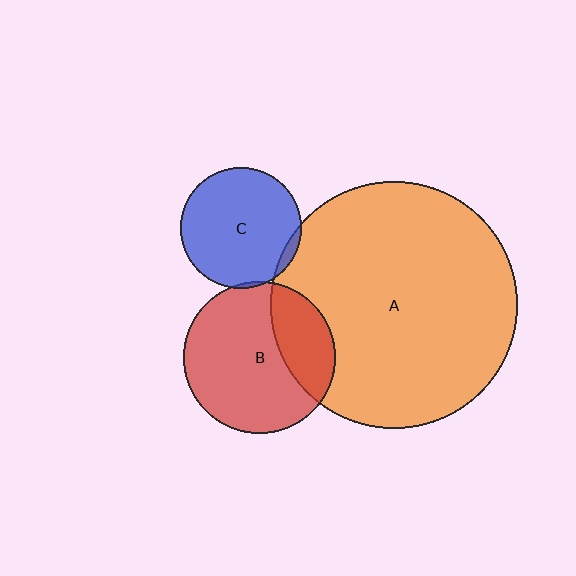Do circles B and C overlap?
Yes.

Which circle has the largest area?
Circle A (orange).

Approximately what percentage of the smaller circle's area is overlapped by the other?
Approximately 5%.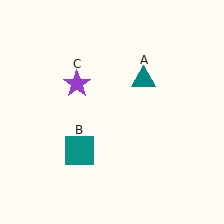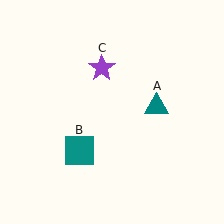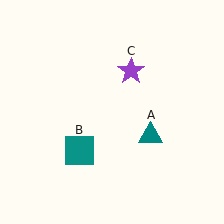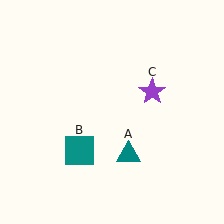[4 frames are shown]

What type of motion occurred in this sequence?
The teal triangle (object A), purple star (object C) rotated clockwise around the center of the scene.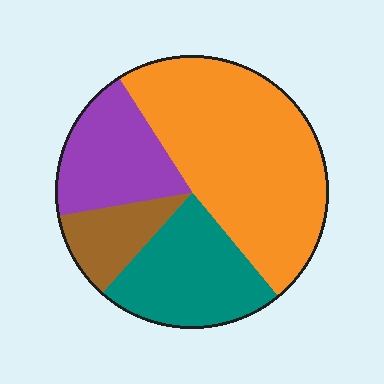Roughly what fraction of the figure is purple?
Purple covers 19% of the figure.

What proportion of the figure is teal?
Teal takes up about one fifth (1/5) of the figure.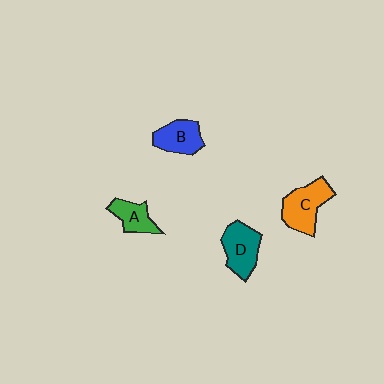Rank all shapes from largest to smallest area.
From largest to smallest: C (orange), D (teal), B (blue), A (green).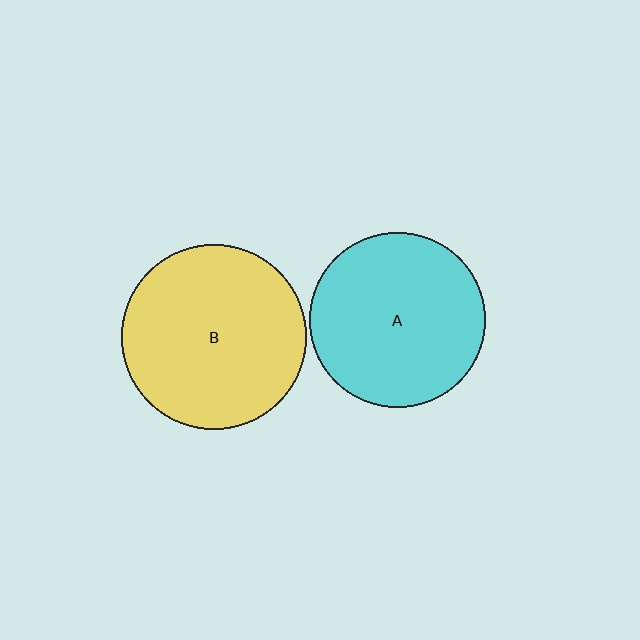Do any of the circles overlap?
No, none of the circles overlap.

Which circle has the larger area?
Circle B (yellow).